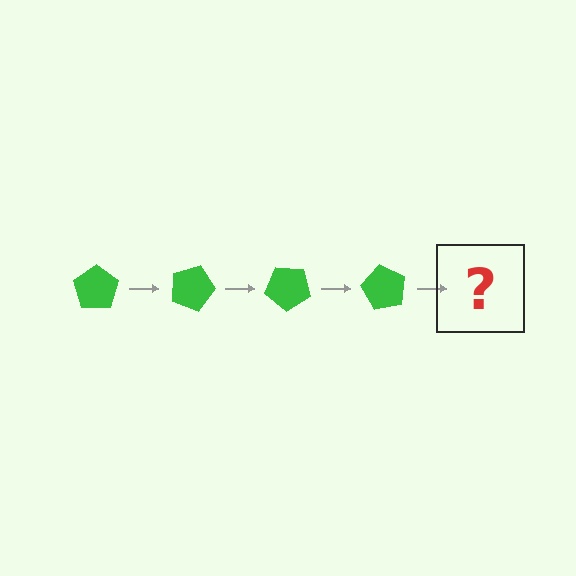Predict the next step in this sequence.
The next step is a green pentagon rotated 80 degrees.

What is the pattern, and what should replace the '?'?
The pattern is that the pentagon rotates 20 degrees each step. The '?' should be a green pentagon rotated 80 degrees.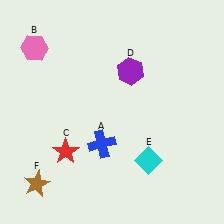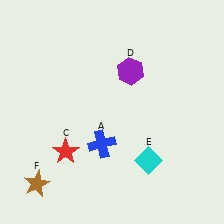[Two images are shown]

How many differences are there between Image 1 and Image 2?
There is 1 difference between the two images.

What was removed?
The pink hexagon (B) was removed in Image 2.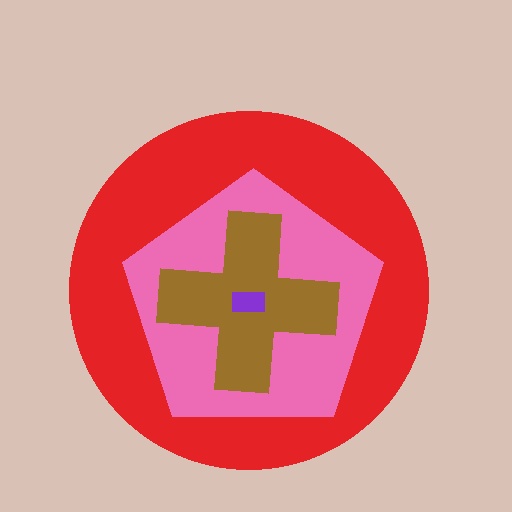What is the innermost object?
The purple rectangle.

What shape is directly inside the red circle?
The pink pentagon.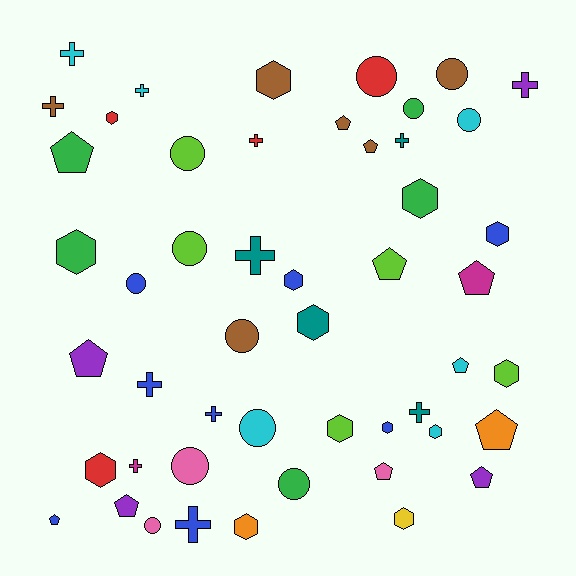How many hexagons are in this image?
There are 14 hexagons.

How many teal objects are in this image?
There are 4 teal objects.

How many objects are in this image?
There are 50 objects.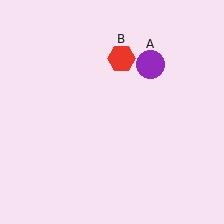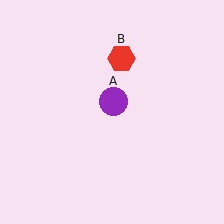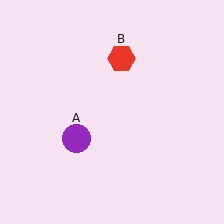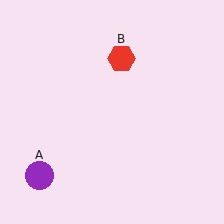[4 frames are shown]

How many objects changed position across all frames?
1 object changed position: purple circle (object A).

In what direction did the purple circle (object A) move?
The purple circle (object A) moved down and to the left.